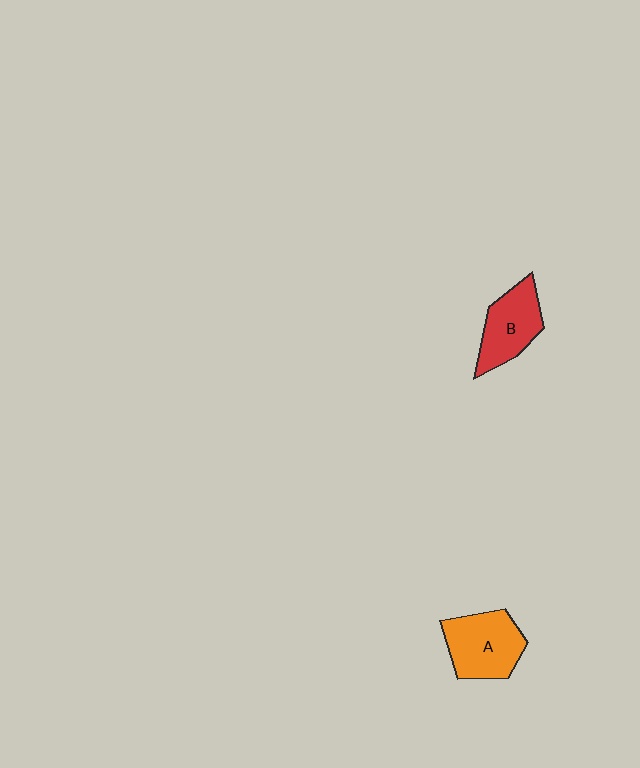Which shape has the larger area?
Shape A (orange).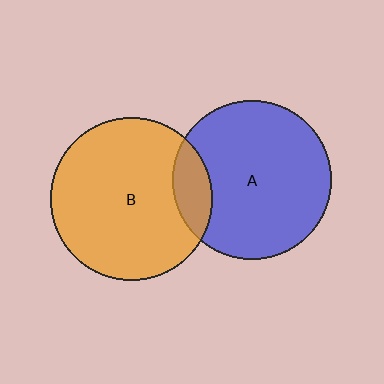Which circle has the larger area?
Circle B (orange).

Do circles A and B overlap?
Yes.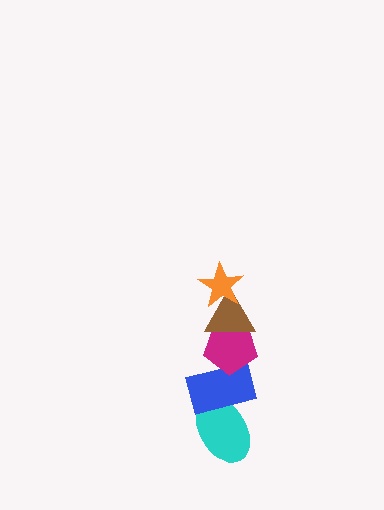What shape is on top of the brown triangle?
The orange star is on top of the brown triangle.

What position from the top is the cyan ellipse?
The cyan ellipse is 5th from the top.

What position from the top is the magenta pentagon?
The magenta pentagon is 3rd from the top.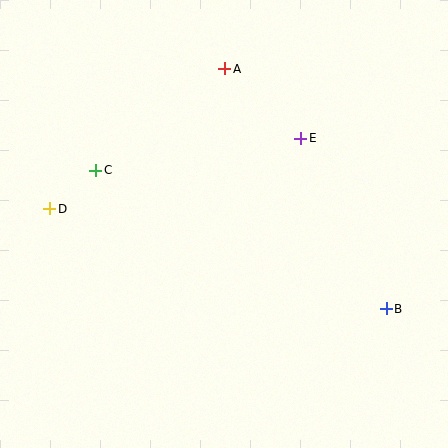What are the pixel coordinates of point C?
Point C is at (96, 170).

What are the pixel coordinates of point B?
Point B is at (386, 309).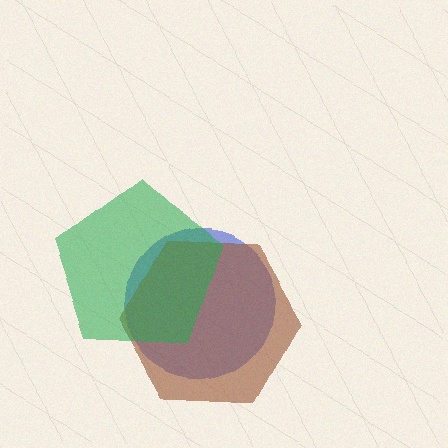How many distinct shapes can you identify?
There are 3 distinct shapes: a blue circle, a brown hexagon, a green pentagon.